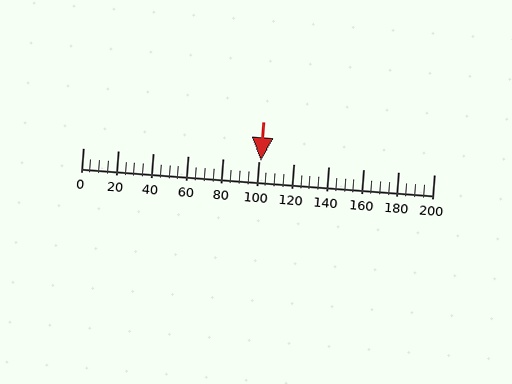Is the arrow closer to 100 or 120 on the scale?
The arrow is closer to 100.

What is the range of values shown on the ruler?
The ruler shows values from 0 to 200.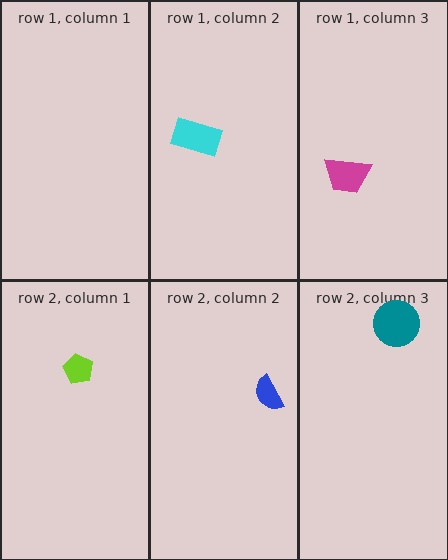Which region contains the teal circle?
The row 2, column 3 region.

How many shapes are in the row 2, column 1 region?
1.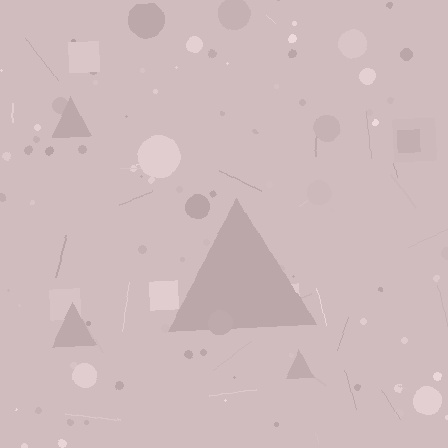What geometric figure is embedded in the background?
A triangle is embedded in the background.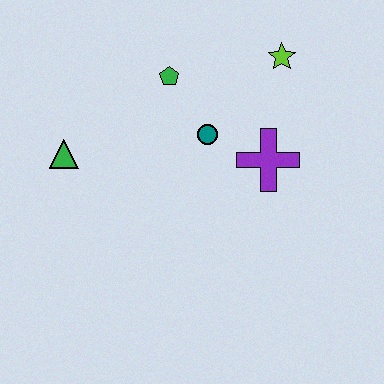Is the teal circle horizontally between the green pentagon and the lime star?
Yes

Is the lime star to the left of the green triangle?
No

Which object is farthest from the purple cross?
The green triangle is farthest from the purple cross.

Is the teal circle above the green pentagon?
No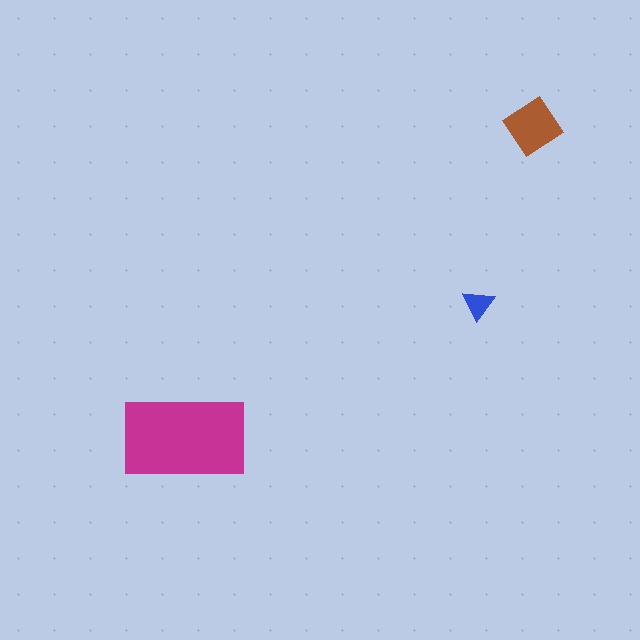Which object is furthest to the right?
The brown diamond is rightmost.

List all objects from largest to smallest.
The magenta rectangle, the brown diamond, the blue triangle.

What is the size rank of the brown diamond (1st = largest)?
2nd.